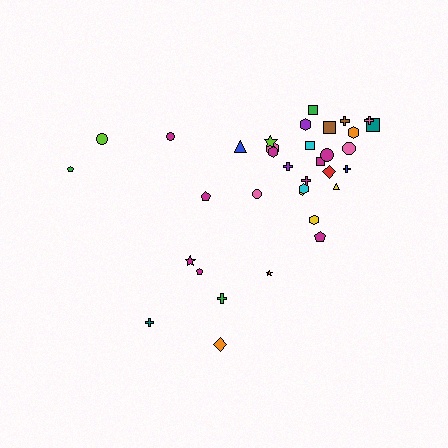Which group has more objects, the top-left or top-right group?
The top-right group.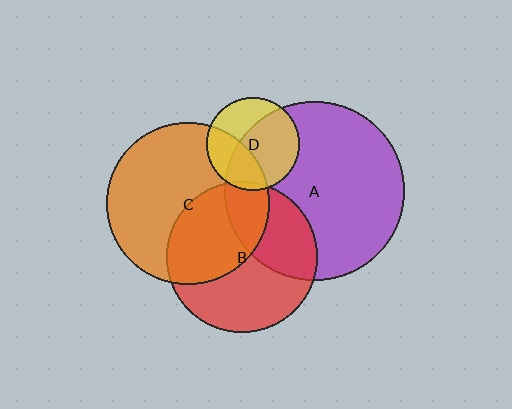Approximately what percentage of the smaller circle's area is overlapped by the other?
Approximately 35%.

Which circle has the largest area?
Circle A (purple).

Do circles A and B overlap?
Yes.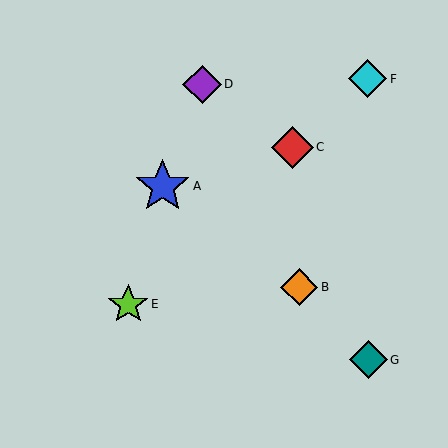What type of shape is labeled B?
Shape B is an orange diamond.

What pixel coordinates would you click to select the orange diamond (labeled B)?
Click at (299, 287) to select the orange diamond B.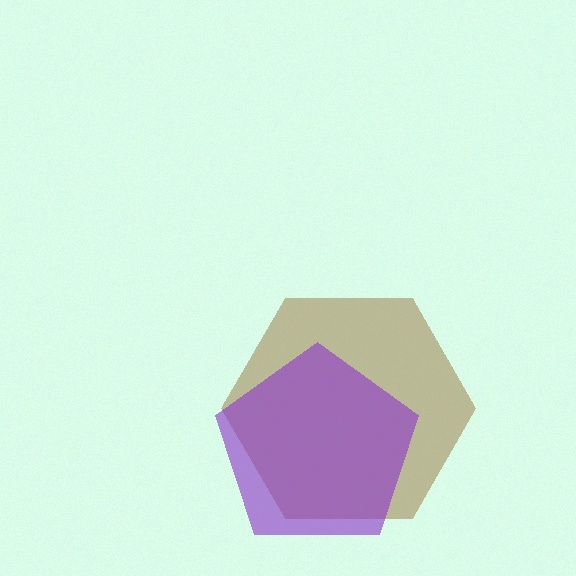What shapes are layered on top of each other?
The layered shapes are: a brown hexagon, a purple pentagon.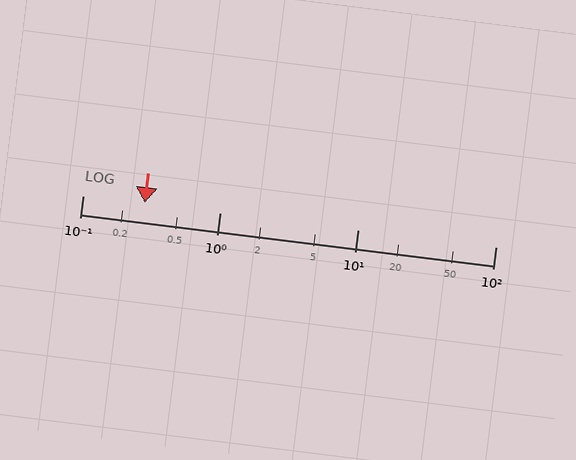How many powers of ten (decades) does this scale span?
The scale spans 3 decades, from 0.1 to 100.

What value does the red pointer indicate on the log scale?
The pointer indicates approximately 0.28.